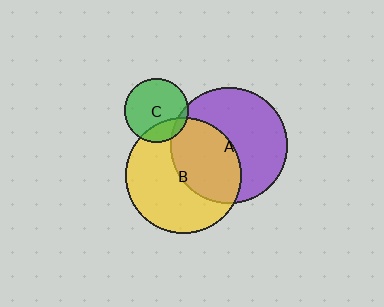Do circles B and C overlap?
Yes.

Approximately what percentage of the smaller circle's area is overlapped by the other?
Approximately 20%.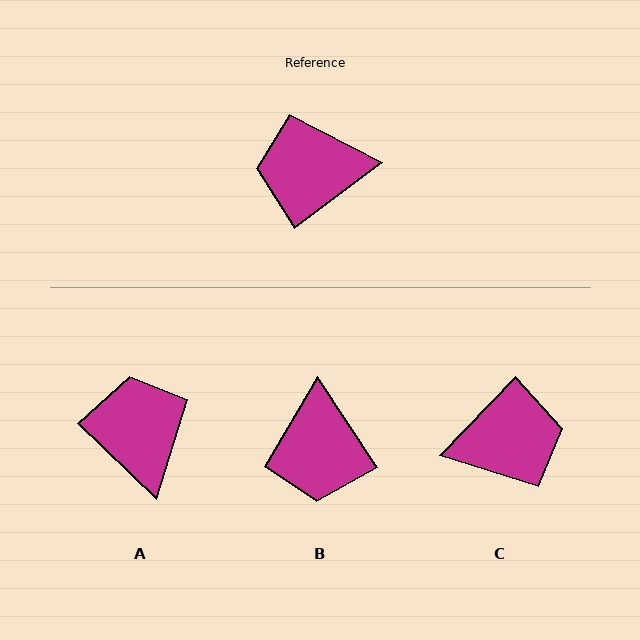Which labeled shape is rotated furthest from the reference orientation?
C, about 170 degrees away.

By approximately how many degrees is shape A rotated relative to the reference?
Approximately 80 degrees clockwise.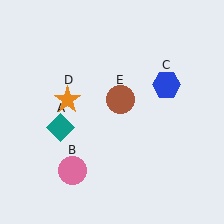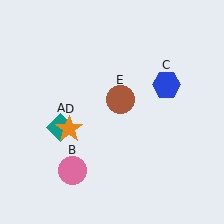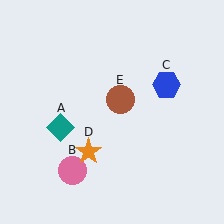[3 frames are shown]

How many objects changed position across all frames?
1 object changed position: orange star (object D).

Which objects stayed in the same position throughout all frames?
Teal diamond (object A) and pink circle (object B) and blue hexagon (object C) and brown circle (object E) remained stationary.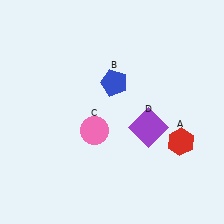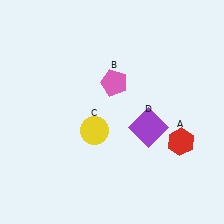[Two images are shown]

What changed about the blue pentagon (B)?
In Image 1, B is blue. In Image 2, it changed to pink.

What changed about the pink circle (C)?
In Image 1, C is pink. In Image 2, it changed to yellow.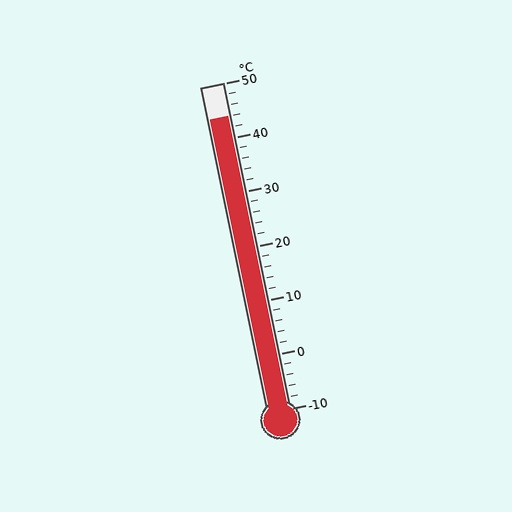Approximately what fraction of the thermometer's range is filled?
The thermometer is filled to approximately 90% of its range.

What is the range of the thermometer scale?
The thermometer scale ranges from -10°C to 50°C.